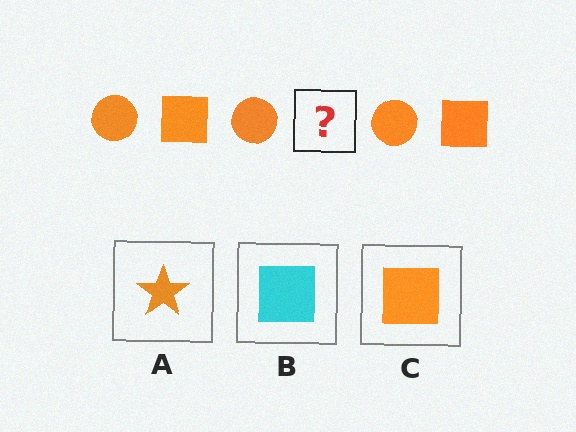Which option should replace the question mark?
Option C.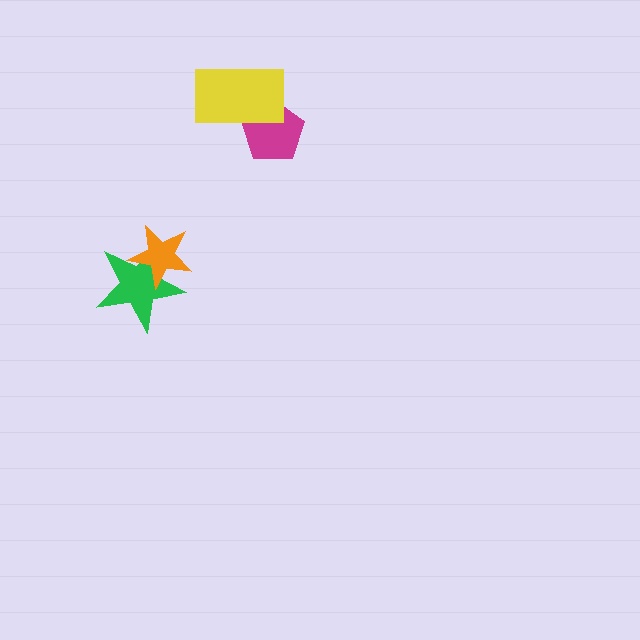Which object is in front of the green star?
The orange star is in front of the green star.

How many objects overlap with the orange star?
1 object overlaps with the orange star.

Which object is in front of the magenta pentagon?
The yellow rectangle is in front of the magenta pentagon.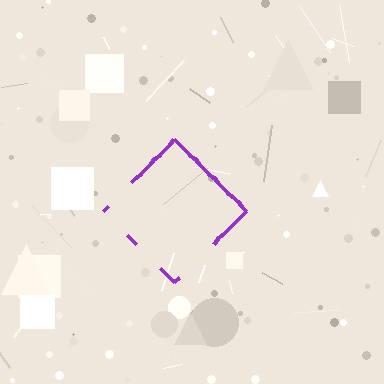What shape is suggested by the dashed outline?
The dashed outline suggests a diamond.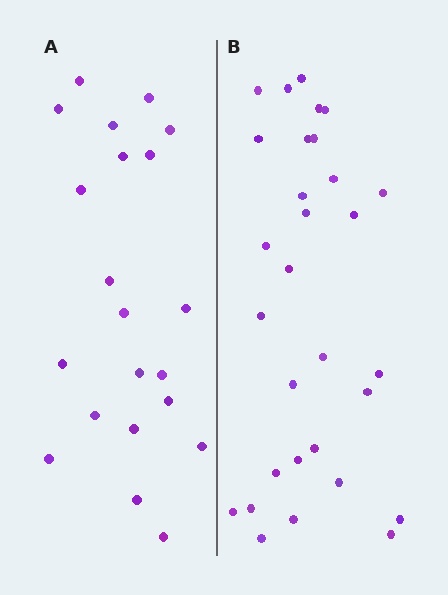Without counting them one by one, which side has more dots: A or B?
Region B (the right region) has more dots.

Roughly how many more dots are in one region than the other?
Region B has roughly 8 or so more dots than region A.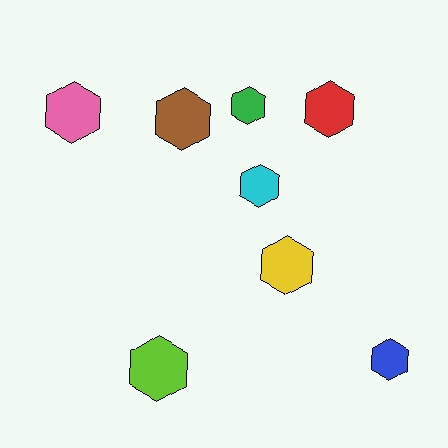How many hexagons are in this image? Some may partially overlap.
There are 8 hexagons.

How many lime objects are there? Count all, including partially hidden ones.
There is 1 lime object.